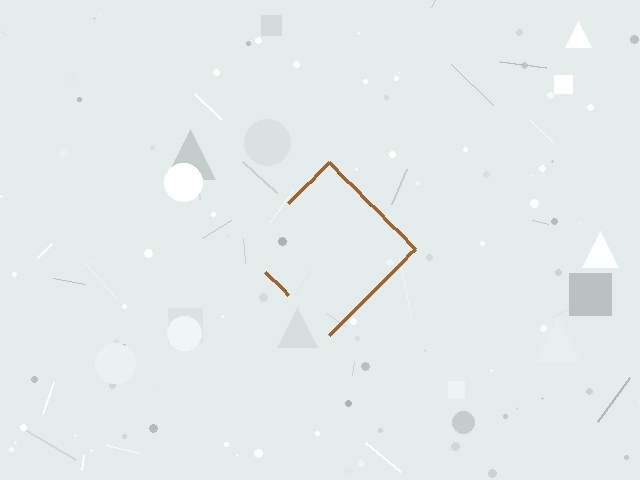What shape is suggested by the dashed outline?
The dashed outline suggests a diamond.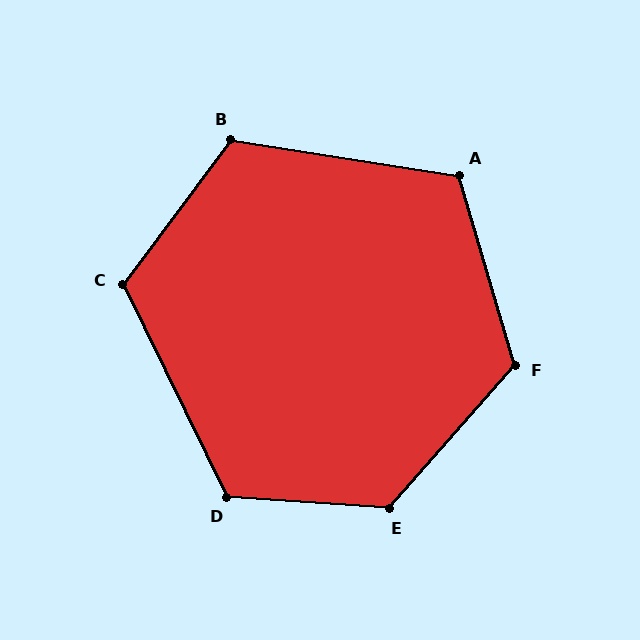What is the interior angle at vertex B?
Approximately 118 degrees (obtuse).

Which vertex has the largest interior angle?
E, at approximately 128 degrees.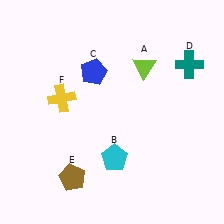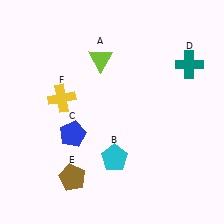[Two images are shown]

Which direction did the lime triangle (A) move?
The lime triangle (A) moved left.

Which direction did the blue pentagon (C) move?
The blue pentagon (C) moved down.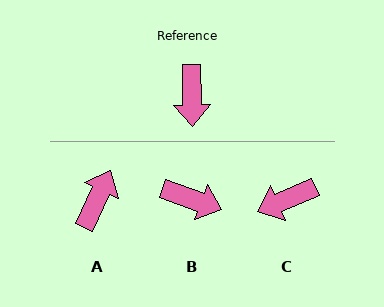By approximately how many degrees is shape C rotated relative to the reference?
Approximately 68 degrees clockwise.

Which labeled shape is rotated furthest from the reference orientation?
A, about 155 degrees away.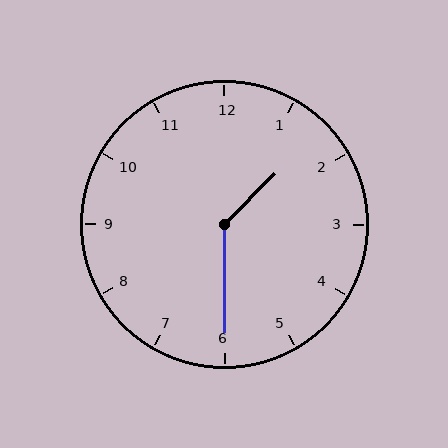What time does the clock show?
1:30.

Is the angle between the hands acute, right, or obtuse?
It is obtuse.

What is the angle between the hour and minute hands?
Approximately 135 degrees.